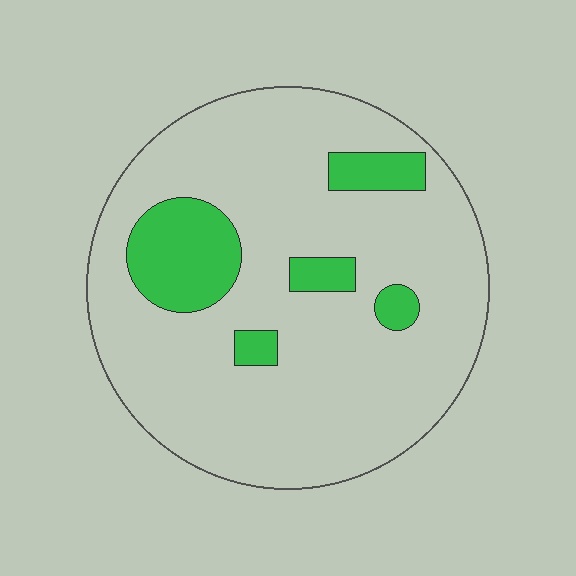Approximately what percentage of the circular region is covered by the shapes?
Approximately 15%.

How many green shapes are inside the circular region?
5.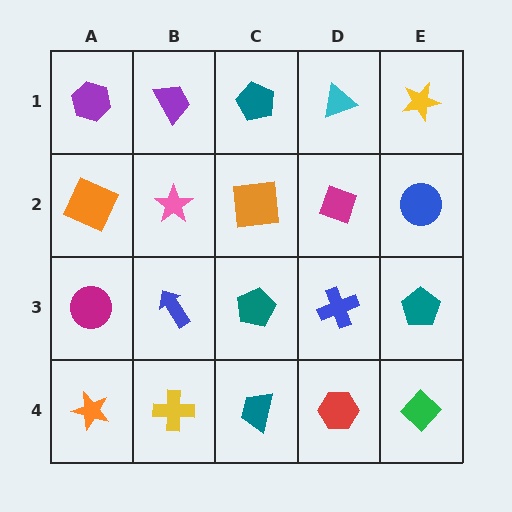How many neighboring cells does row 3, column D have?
4.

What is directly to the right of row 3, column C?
A blue cross.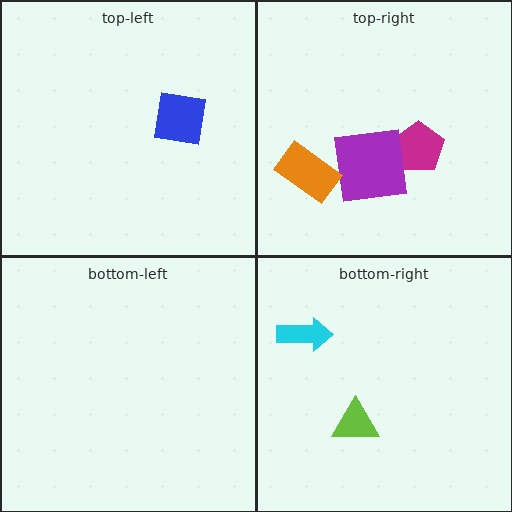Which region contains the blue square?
The top-left region.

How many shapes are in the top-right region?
3.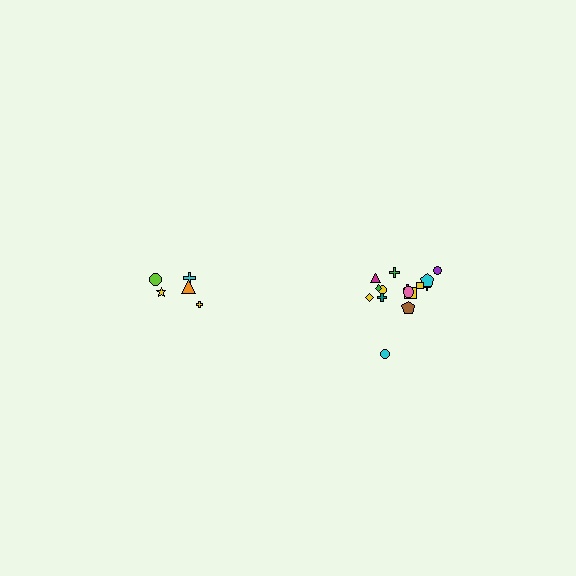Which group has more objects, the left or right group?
The right group.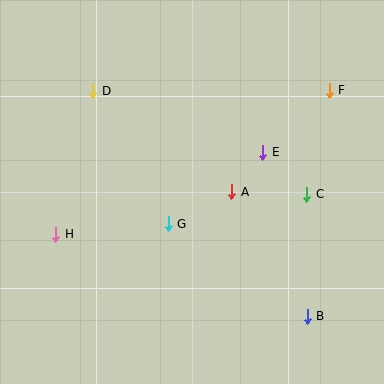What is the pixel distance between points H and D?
The distance between H and D is 148 pixels.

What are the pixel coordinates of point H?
Point H is at (56, 234).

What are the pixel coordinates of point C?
Point C is at (307, 194).